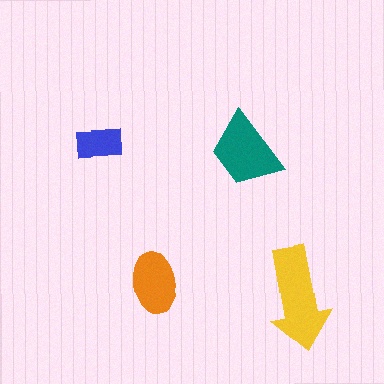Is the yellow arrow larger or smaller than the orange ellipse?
Larger.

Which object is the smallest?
The blue rectangle.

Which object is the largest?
The yellow arrow.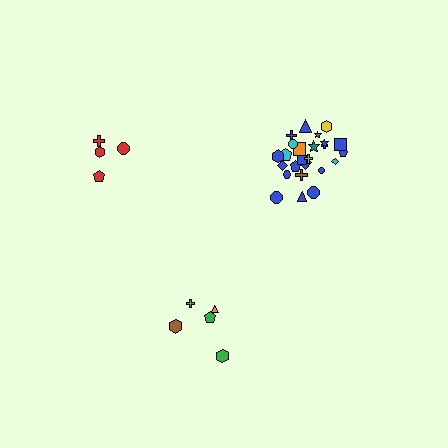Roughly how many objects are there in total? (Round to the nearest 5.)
Roughly 35 objects in total.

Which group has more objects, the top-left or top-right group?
The top-right group.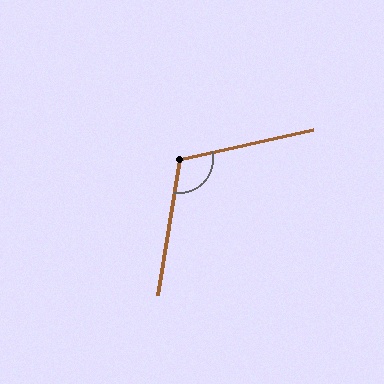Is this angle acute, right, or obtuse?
It is obtuse.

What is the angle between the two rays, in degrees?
Approximately 112 degrees.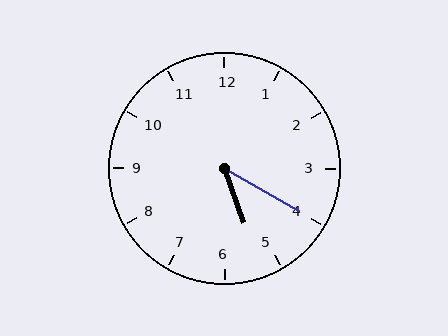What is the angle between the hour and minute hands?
Approximately 40 degrees.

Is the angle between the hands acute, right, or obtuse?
It is acute.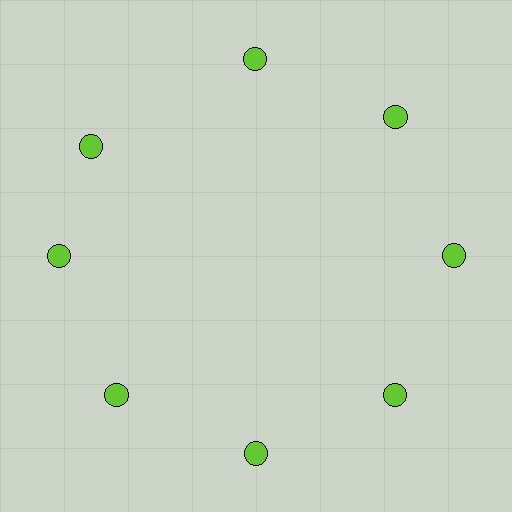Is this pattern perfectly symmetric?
No. The 8 lime circles are arranged in a ring, but one element near the 10 o'clock position is rotated out of alignment along the ring, breaking the 8-fold rotational symmetry.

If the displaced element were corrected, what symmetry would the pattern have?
It would have 8-fold rotational symmetry — the pattern would map onto itself every 45 degrees.